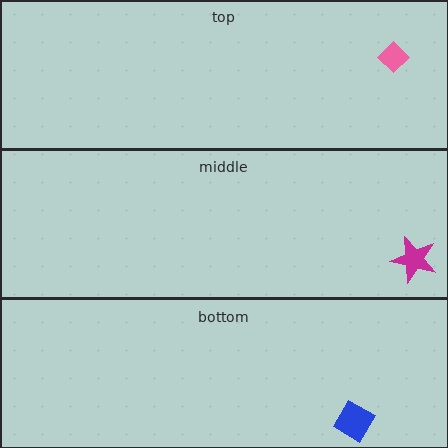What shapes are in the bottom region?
The blue square.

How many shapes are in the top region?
1.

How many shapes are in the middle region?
1.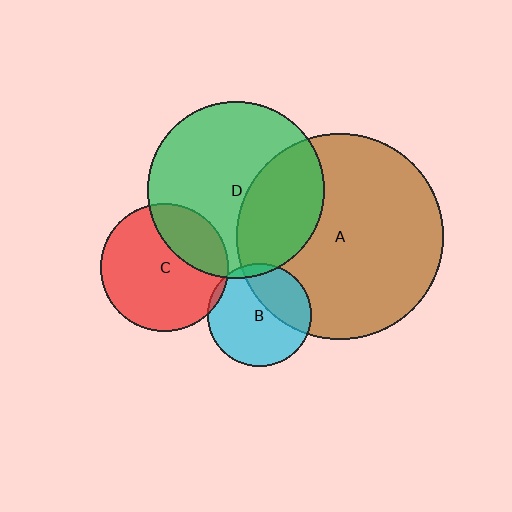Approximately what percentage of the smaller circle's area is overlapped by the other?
Approximately 35%.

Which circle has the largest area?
Circle A (brown).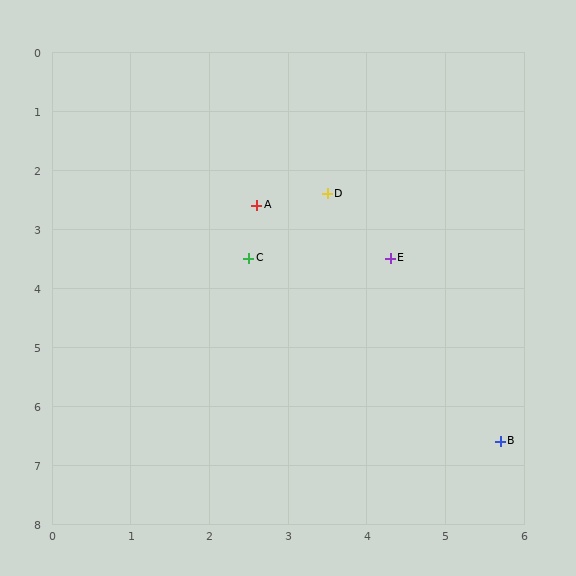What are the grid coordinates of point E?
Point E is at approximately (4.3, 3.5).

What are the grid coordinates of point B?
Point B is at approximately (5.7, 6.6).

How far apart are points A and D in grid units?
Points A and D are about 0.9 grid units apart.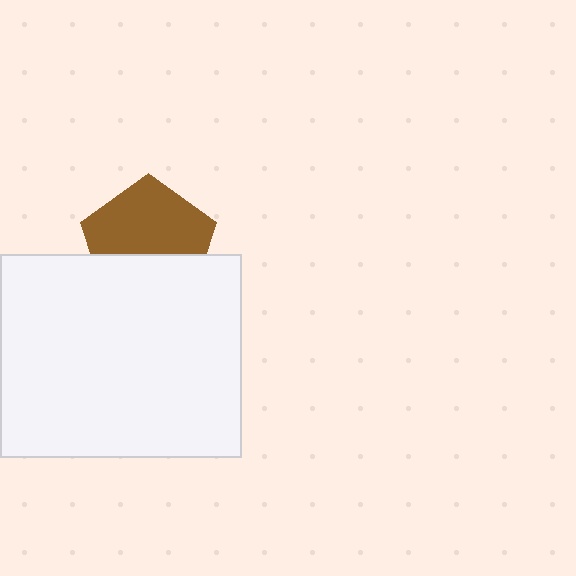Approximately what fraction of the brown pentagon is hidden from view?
Roughly 41% of the brown pentagon is hidden behind the white rectangle.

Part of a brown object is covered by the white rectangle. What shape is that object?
It is a pentagon.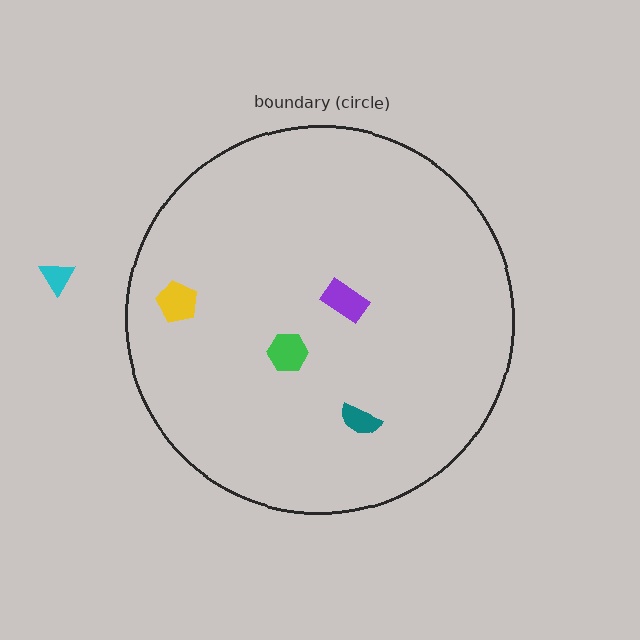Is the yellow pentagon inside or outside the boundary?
Inside.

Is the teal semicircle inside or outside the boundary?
Inside.